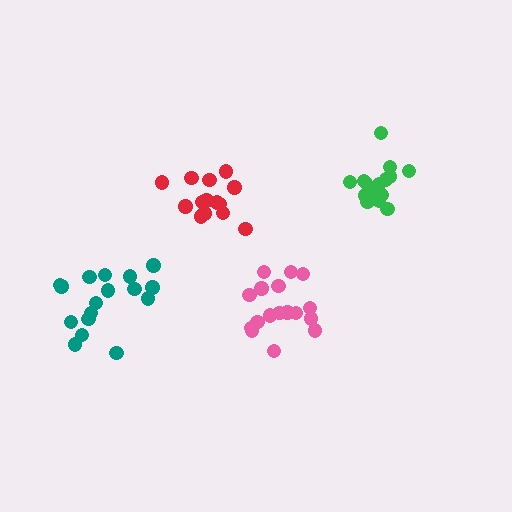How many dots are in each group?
Group 1: 17 dots, Group 2: 17 dots, Group 3: 15 dots, Group 4: 14 dots (63 total).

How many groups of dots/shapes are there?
There are 4 groups.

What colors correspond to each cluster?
The clusters are colored: teal, pink, green, red.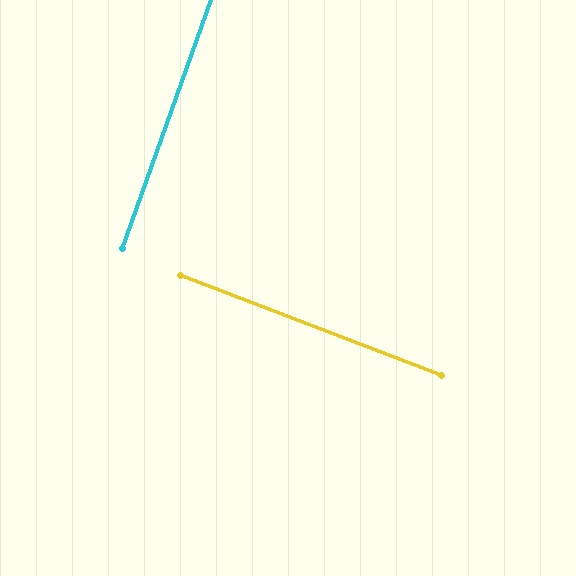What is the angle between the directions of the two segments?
Approximately 89 degrees.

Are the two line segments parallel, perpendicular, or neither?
Perpendicular — they meet at approximately 89°.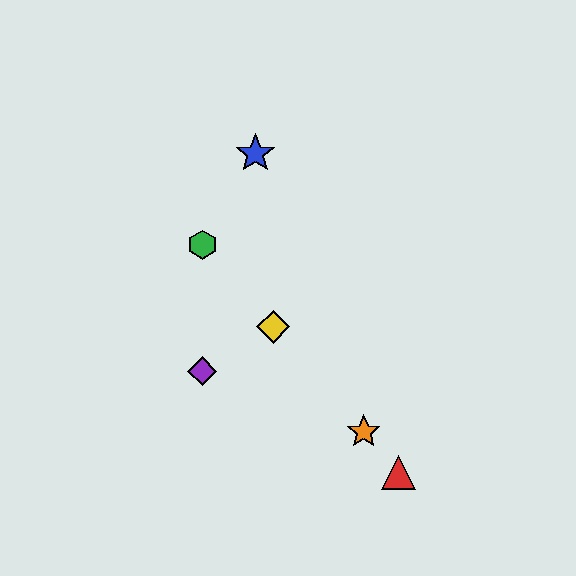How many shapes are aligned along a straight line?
4 shapes (the red triangle, the green hexagon, the yellow diamond, the orange star) are aligned along a straight line.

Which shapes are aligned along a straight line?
The red triangle, the green hexagon, the yellow diamond, the orange star are aligned along a straight line.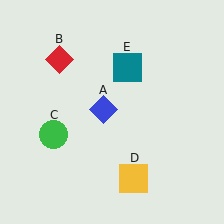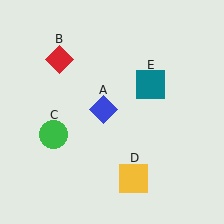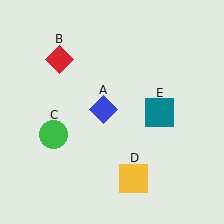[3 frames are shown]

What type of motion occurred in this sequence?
The teal square (object E) rotated clockwise around the center of the scene.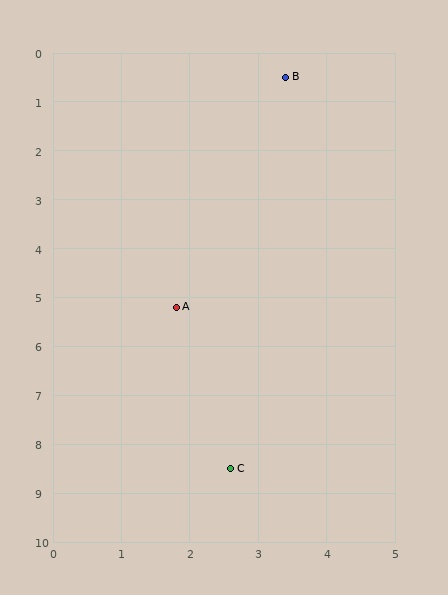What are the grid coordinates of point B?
Point B is at approximately (3.4, 0.5).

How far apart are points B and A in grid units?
Points B and A are about 5.0 grid units apart.